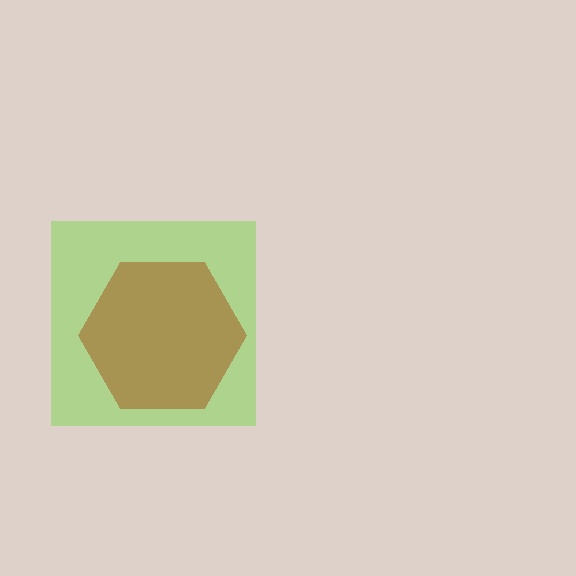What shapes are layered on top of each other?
The layered shapes are: a red hexagon, a lime square.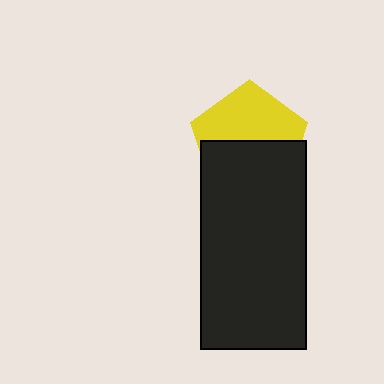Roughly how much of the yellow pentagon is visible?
About half of it is visible (roughly 49%).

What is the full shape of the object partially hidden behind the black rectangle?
The partially hidden object is a yellow pentagon.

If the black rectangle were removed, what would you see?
You would see the complete yellow pentagon.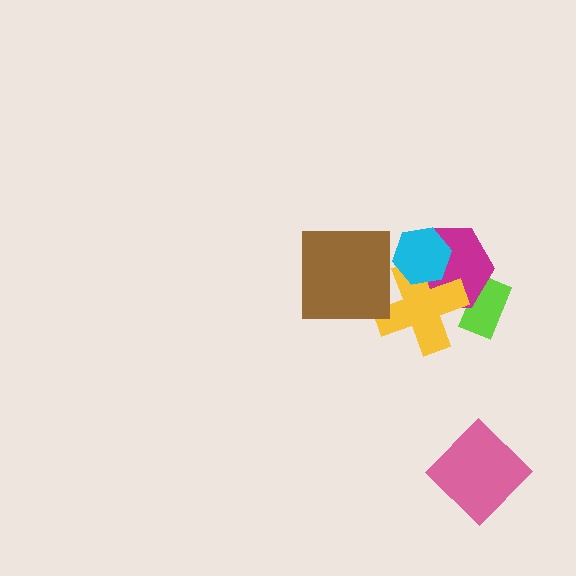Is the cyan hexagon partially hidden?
No, no other shape covers it.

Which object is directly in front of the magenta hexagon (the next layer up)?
The yellow cross is directly in front of the magenta hexagon.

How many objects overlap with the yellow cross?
3 objects overlap with the yellow cross.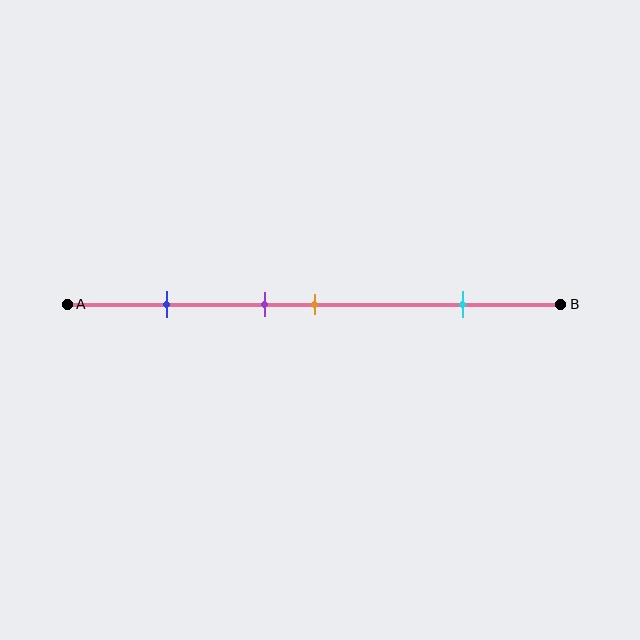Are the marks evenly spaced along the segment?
No, the marks are not evenly spaced.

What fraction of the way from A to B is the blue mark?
The blue mark is approximately 20% (0.2) of the way from A to B.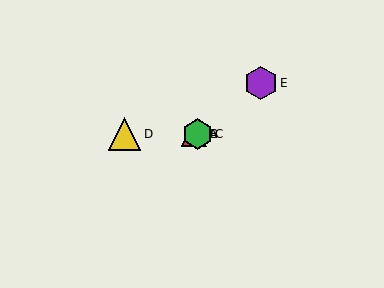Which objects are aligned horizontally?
Objects A, B, C, D are aligned horizontally.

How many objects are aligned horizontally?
4 objects (A, B, C, D) are aligned horizontally.